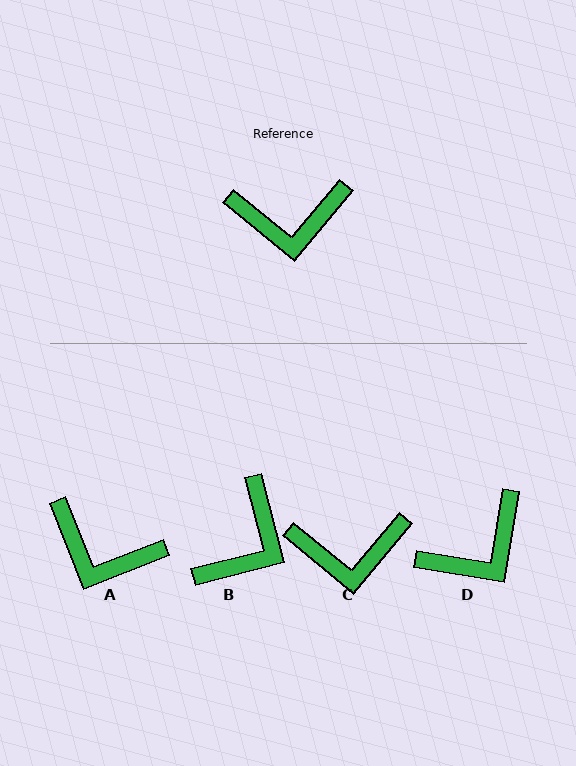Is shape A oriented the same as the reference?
No, it is off by about 29 degrees.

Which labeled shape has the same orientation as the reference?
C.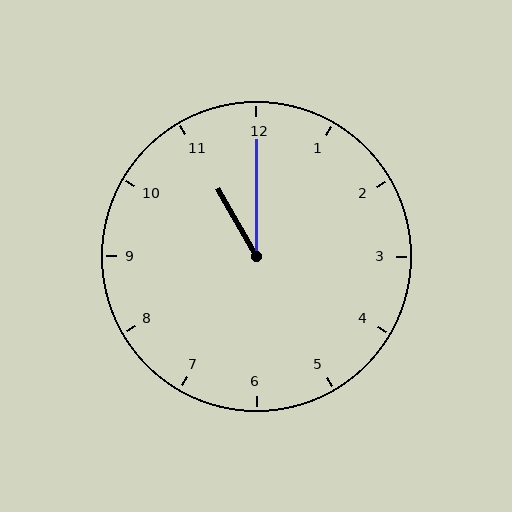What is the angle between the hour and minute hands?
Approximately 30 degrees.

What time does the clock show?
11:00.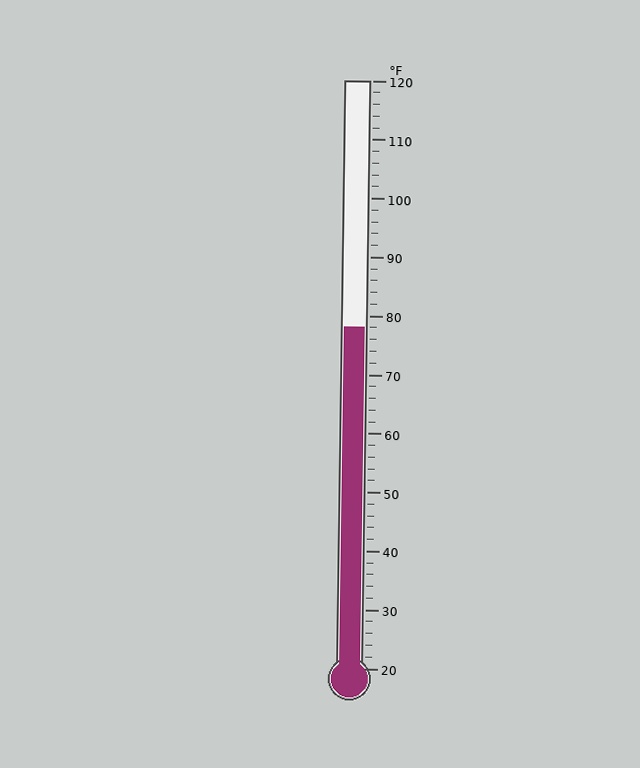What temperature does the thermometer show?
The thermometer shows approximately 78°F.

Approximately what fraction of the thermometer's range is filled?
The thermometer is filled to approximately 60% of its range.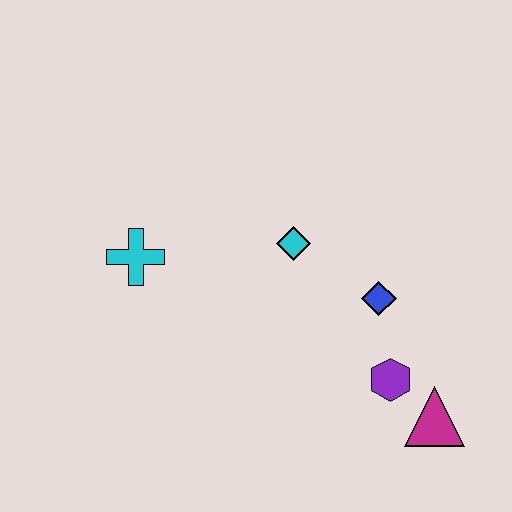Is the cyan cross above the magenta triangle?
Yes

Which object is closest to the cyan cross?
The cyan diamond is closest to the cyan cross.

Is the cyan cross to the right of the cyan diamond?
No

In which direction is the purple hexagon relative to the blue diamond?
The purple hexagon is below the blue diamond.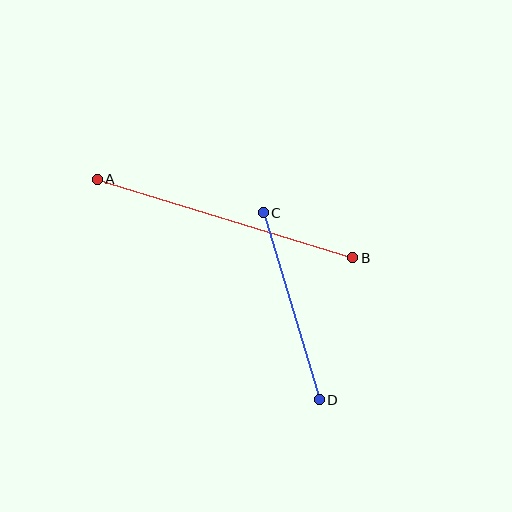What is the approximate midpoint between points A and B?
The midpoint is at approximately (225, 218) pixels.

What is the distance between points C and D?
The distance is approximately 195 pixels.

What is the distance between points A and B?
The distance is approximately 267 pixels.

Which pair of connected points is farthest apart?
Points A and B are farthest apart.